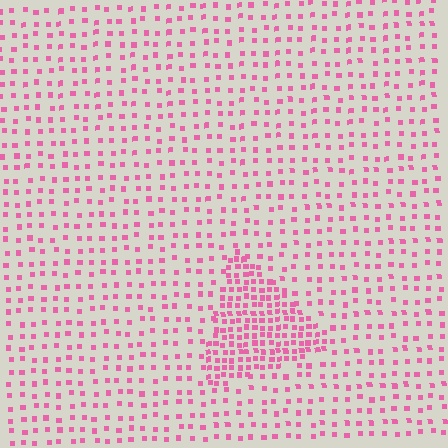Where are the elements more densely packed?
The elements are more densely packed inside the triangle boundary.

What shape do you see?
I see a triangle.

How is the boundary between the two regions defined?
The boundary is defined by a change in element density (approximately 2.4x ratio). All elements are the same color, size, and shape.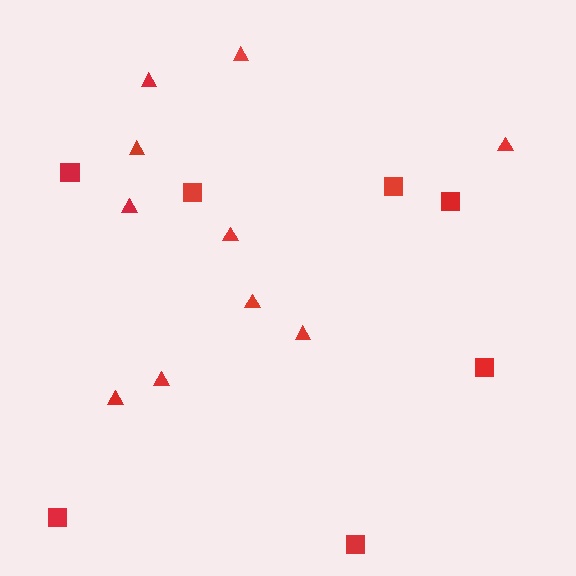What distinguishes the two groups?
There are 2 groups: one group of squares (7) and one group of triangles (10).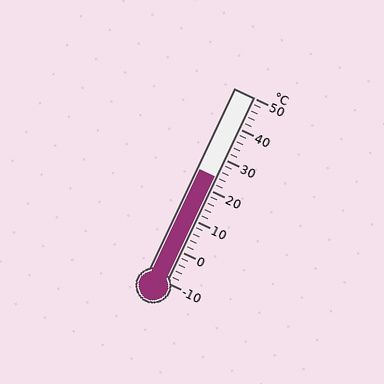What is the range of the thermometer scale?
The thermometer scale ranges from -10°C to 50°C.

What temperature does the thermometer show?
The thermometer shows approximately 24°C.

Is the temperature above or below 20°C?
The temperature is above 20°C.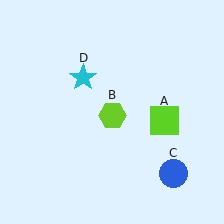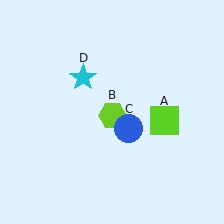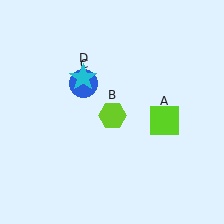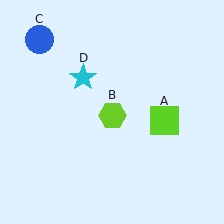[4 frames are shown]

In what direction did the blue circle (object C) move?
The blue circle (object C) moved up and to the left.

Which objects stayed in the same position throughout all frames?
Lime square (object A) and lime hexagon (object B) and cyan star (object D) remained stationary.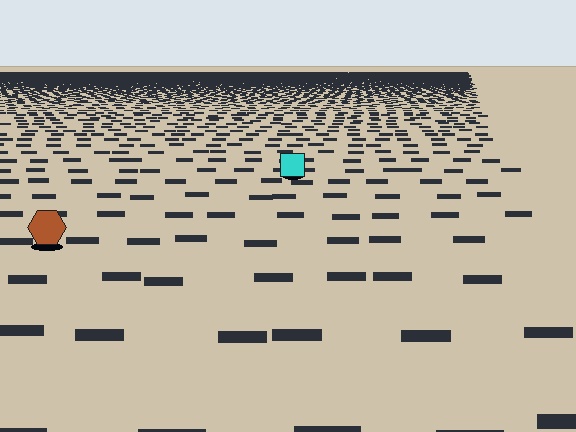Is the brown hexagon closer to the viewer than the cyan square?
Yes. The brown hexagon is closer — you can tell from the texture gradient: the ground texture is coarser near it.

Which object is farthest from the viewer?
The cyan square is farthest from the viewer. It appears smaller and the ground texture around it is denser.